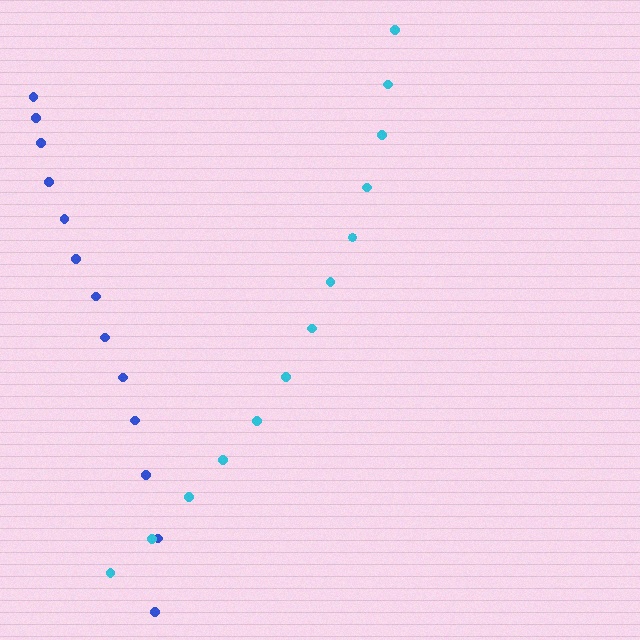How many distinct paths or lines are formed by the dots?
There are 2 distinct paths.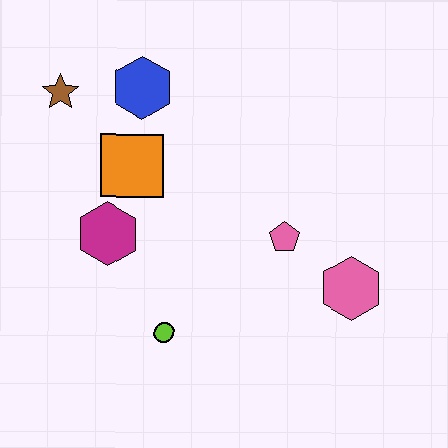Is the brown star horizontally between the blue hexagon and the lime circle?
No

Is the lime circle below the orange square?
Yes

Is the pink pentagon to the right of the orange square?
Yes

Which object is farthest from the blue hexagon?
The pink hexagon is farthest from the blue hexagon.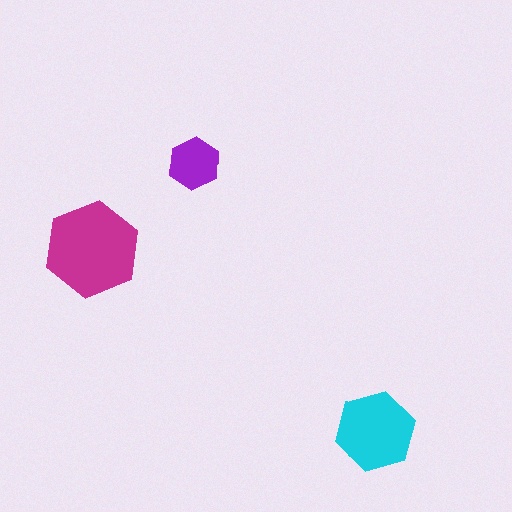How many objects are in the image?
There are 3 objects in the image.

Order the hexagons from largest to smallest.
the magenta one, the cyan one, the purple one.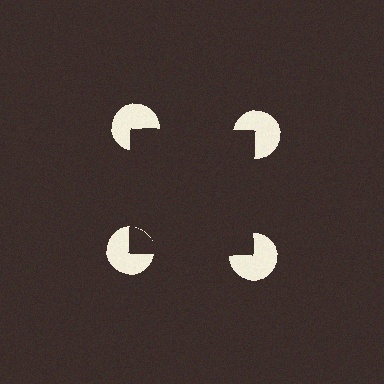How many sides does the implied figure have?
4 sides.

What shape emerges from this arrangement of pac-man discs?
An illusory square — its edges are inferred from the aligned wedge cuts in the pac-man discs, not physically drawn.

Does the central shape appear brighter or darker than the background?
It typically appears slightly darker than the background, even though no actual brightness change is drawn.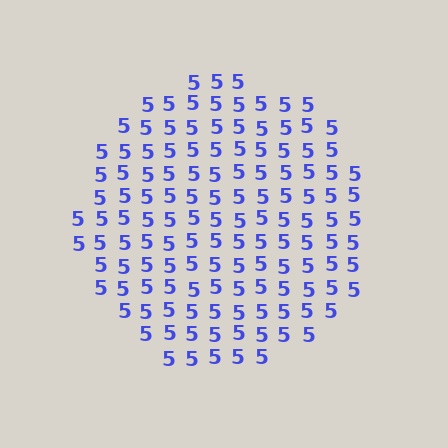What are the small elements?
The small elements are digit 5's.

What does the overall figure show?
The overall figure shows a circle.